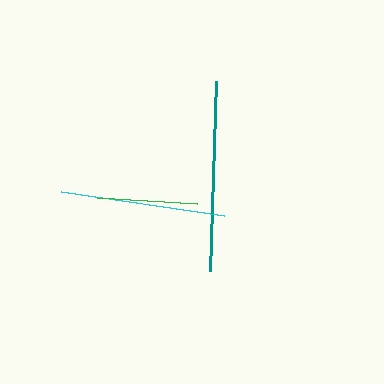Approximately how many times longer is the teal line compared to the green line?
The teal line is approximately 1.9 times the length of the green line.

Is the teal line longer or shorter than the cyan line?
The teal line is longer than the cyan line.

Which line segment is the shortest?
The green line is the shortest at approximately 101 pixels.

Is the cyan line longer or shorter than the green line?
The cyan line is longer than the green line.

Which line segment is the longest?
The teal line is the longest at approximately 191 pixels.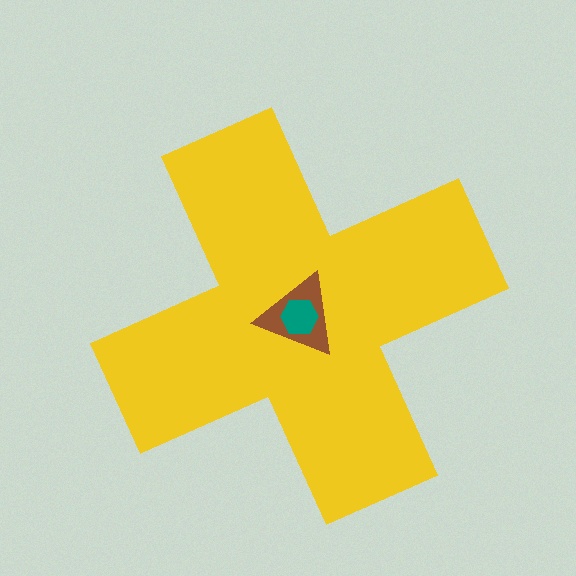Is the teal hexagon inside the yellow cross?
Yes.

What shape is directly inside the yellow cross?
The brown triangle.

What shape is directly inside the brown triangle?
The teal hexagon.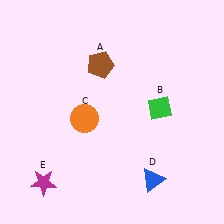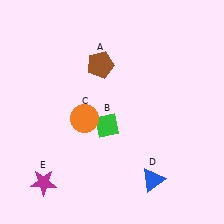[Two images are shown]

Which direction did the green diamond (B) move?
The green diamond (B) moved left.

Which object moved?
The green diamond (B) moved left.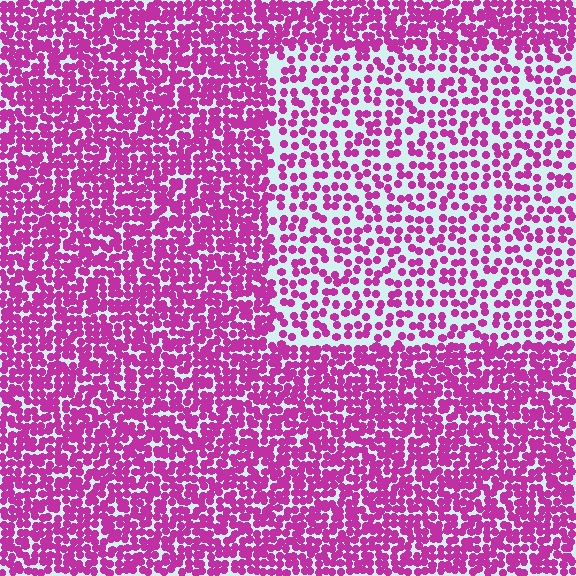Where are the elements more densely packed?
The elements are more densely packed outside the rectangle boundary.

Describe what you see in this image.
The image contains small magenta elements arranged at two different densities. A rectangle-shaped region is visible where the elements are less densely packed than the surrounding area.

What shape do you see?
I see a rectangle.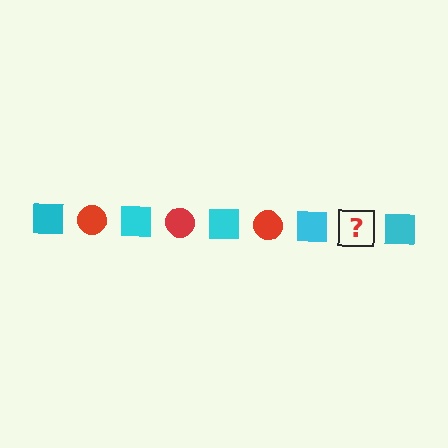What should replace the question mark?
The question mark should be replaced with a red circle.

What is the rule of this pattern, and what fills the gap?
The rule is that the pattern alternates between cyan square and red circle. The gap should be filled with a red circle.